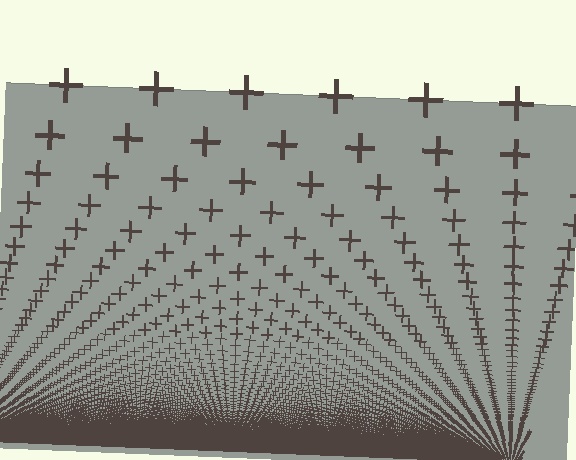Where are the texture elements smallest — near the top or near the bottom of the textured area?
Near the bottom.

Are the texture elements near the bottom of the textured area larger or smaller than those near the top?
Smaller. The gradient is inverted — elements near the bottom are smaller and denser.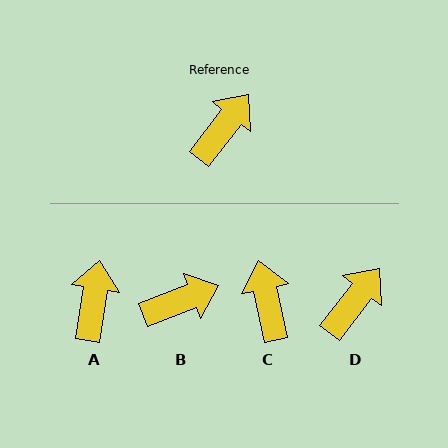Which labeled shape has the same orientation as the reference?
D.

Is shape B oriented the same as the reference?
No, it is off by about 31 degrees.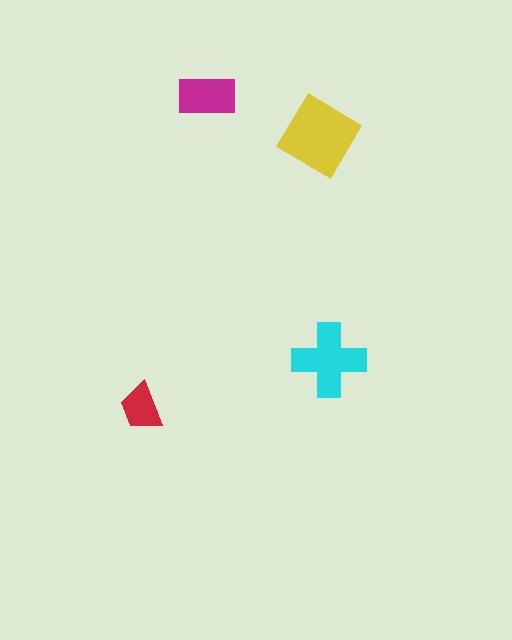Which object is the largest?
The yellow diamond.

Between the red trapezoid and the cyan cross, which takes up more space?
The cyan cross.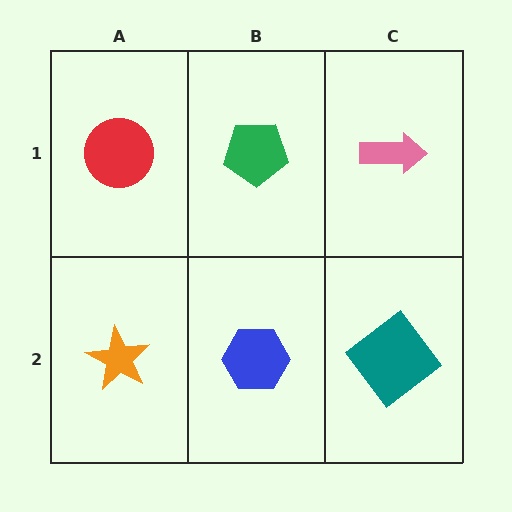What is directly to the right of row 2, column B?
A teal diamond.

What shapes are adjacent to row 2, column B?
A green pentagon (row 1, column B), an orange star (row 2, column A), a teal diamond (row 2, column C).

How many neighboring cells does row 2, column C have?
2.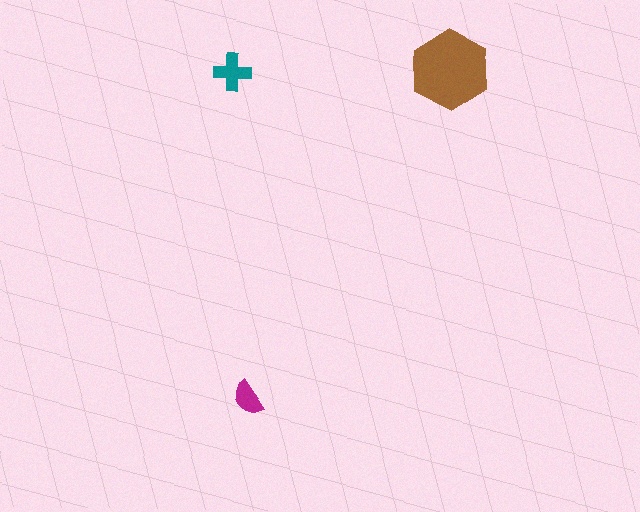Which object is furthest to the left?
The teal cross is leftmost.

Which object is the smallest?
The magenta semicircle.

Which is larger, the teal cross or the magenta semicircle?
The teal cross.